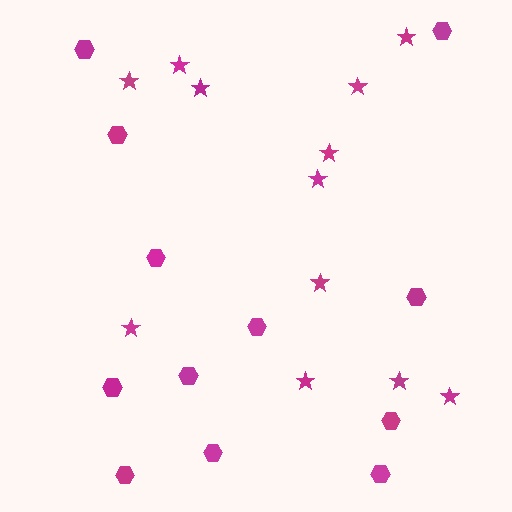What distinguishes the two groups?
There are 2 groups: one group of hexagons (12) and one group of stars (12).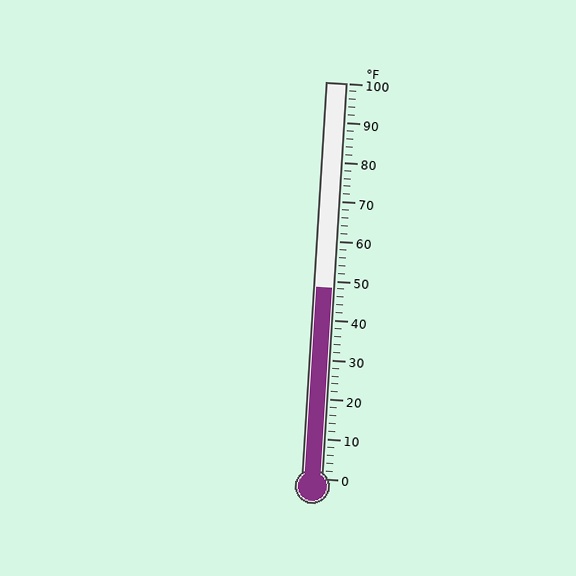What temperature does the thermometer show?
The thermometer shows approximately 48°F.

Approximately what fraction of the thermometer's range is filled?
The thermometer is filled to approximately 50% of its range.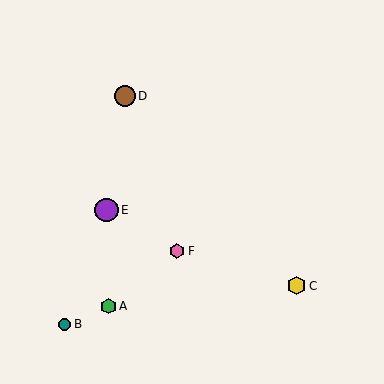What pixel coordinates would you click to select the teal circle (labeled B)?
Click at (64, 324) to select the teal circle B.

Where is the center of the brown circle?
The center of the brown circle is at (125, 96).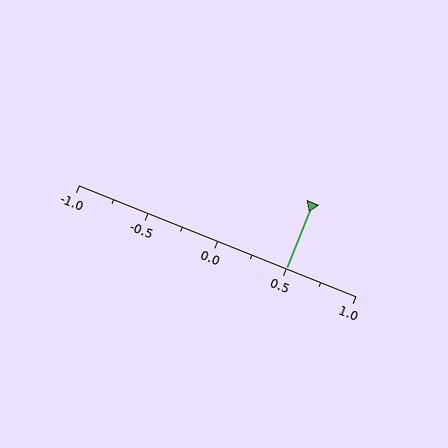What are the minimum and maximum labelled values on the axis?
The axis runs from -1.0 to 1.0.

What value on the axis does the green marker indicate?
The marker indicates approximately 0.5.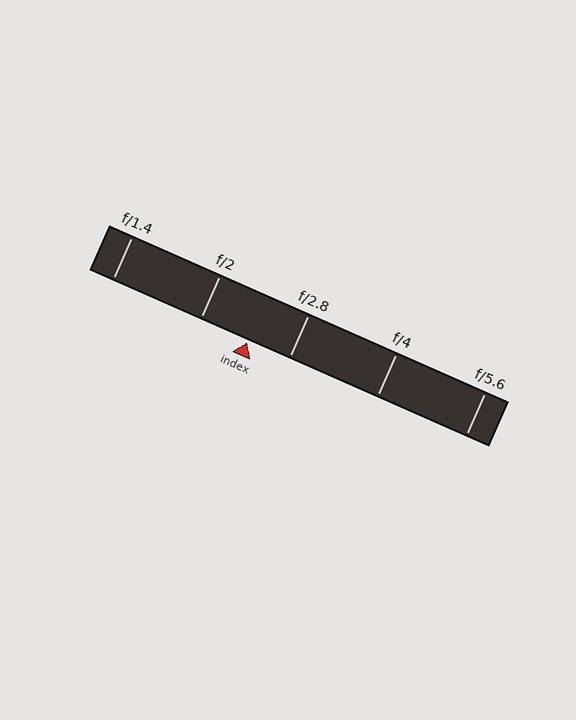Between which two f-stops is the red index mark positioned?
The index mark is between f/2 and f/2.8.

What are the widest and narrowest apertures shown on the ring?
The widest aperture shown is f/1.4 and the narrowest is f/5.6.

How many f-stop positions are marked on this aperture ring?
There are 5 f-stop positions marked.